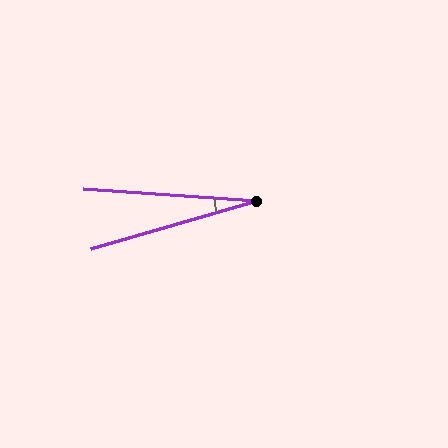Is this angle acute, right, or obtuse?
It is acute.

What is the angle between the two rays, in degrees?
Approximately 20 degrees.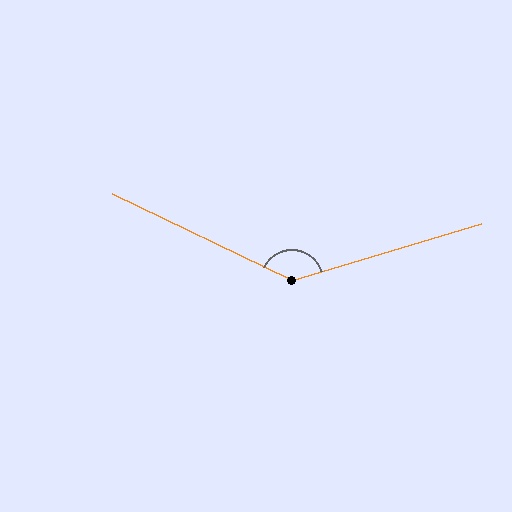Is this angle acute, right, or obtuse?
It is obtuse.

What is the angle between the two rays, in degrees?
Approximately 138 degrees.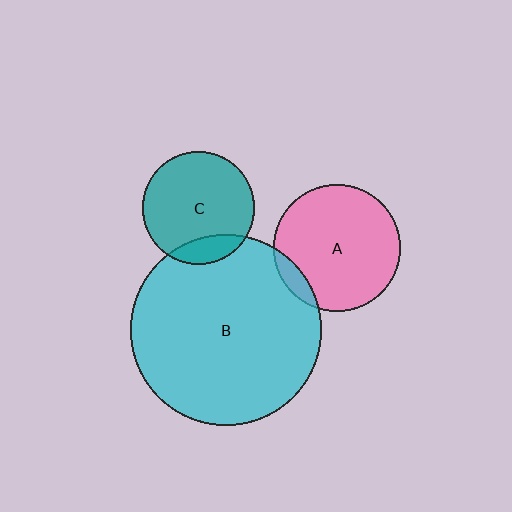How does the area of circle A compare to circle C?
Approximately 1.3 times.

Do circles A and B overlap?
Yes.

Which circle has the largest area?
Circle B (cyan).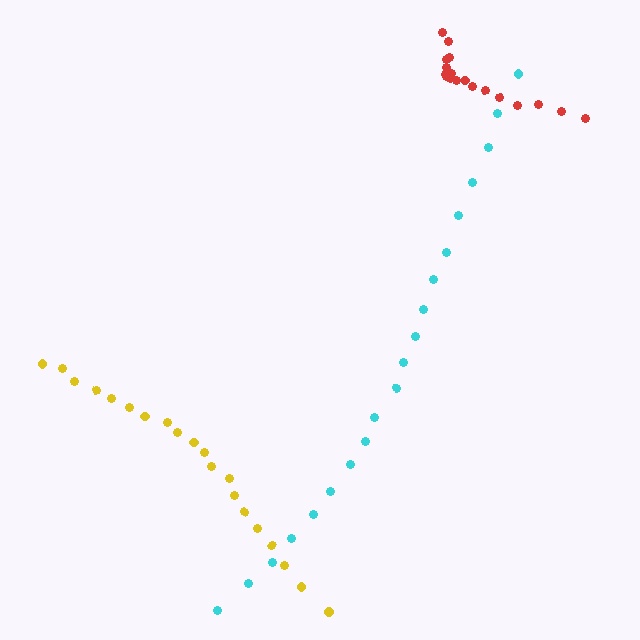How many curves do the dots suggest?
There are 3 distinct paths.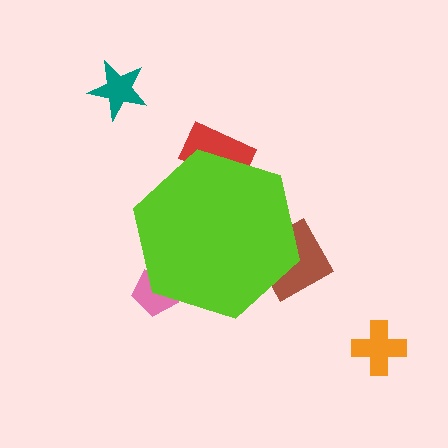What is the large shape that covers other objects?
A lime hexagon.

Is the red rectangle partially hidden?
Yes, the red rectangle is partially hidden behind the lime hexagon.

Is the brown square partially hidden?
Yes, the brown square is partially hidden behind the lime hexagon.